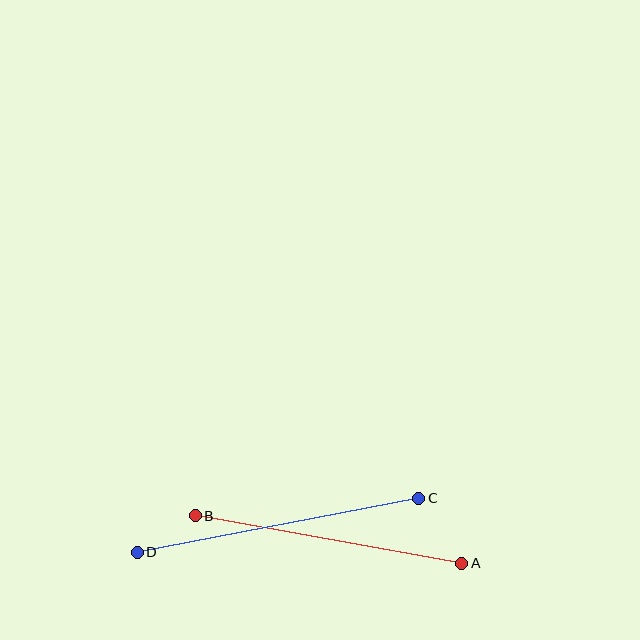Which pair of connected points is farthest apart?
Points C and D are farthest apart.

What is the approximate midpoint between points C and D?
The midpoint is at approximately (278, 525) pixels.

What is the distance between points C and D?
The distance is approximately 287 pixels.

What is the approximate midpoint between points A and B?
The midpoint is at approximately (329, 540) pixels.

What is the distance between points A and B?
The distance is approximately 271 pixels.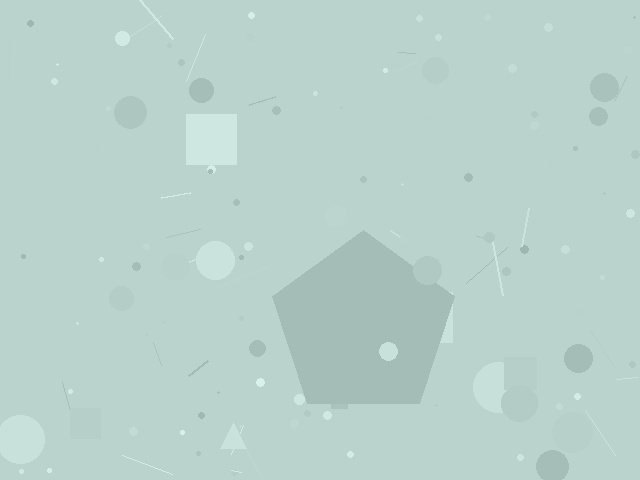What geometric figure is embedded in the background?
A pentagon is embedded in the background.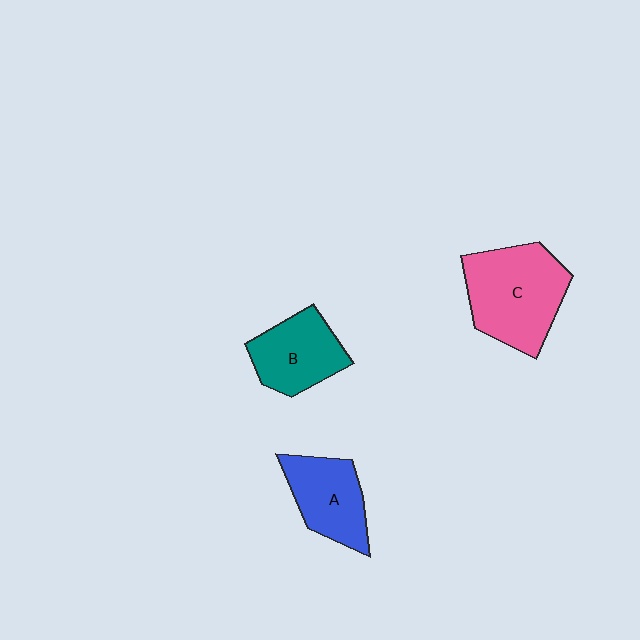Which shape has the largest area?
Shape C (pink).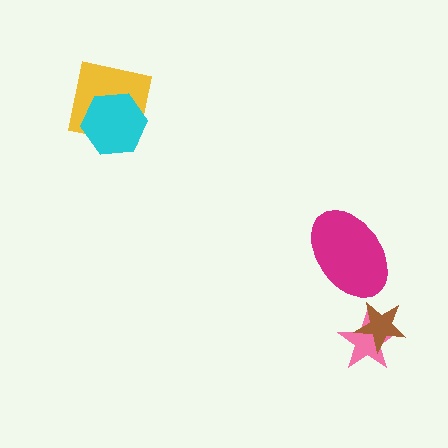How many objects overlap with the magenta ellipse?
0 objects overlap with the magenta ellipse.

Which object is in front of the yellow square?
The cyan hexagon is in front of the yellow square.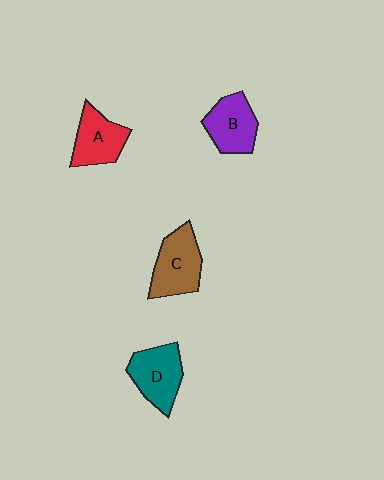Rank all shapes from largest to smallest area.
From largest to smallest: C (brown), D (teal), B (purple), A (red).